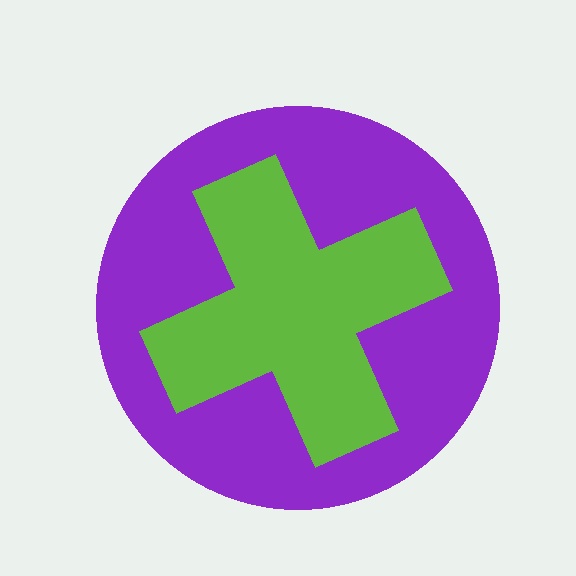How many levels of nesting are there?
2.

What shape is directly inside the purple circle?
The lime cross.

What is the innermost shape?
The lime cross.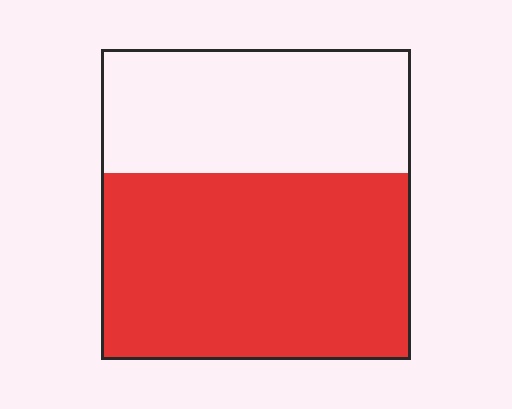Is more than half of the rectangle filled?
Yes.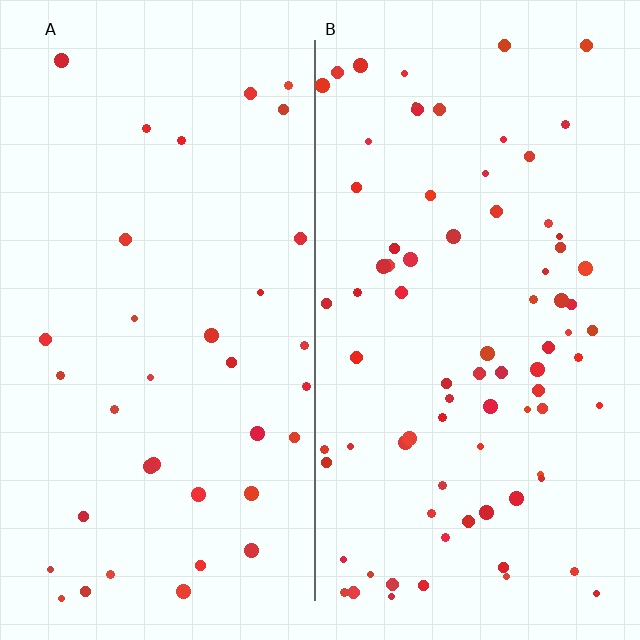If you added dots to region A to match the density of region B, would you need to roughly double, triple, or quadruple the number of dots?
Approximately double.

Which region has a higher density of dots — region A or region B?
B (the right).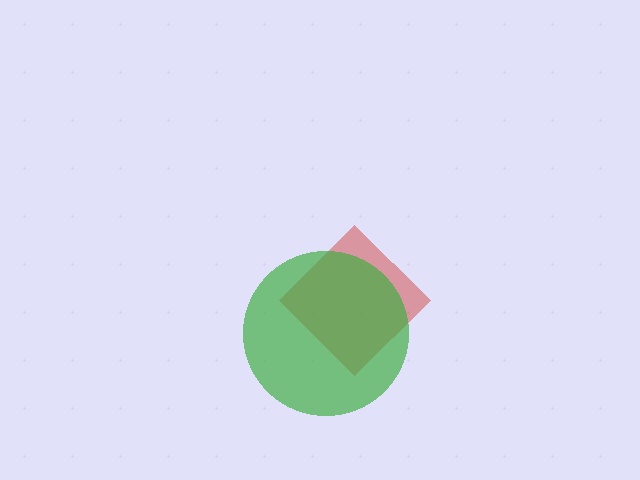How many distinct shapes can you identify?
There are 2 distinct shapes: a red diamond, a green circle.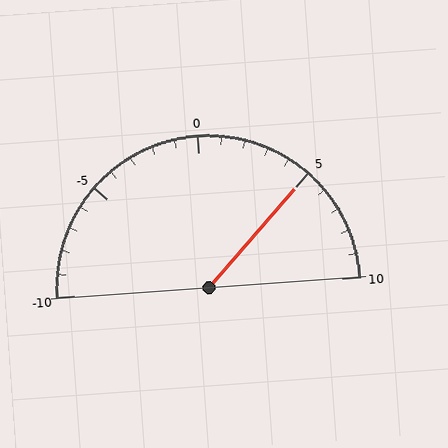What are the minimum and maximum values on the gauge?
The gauge ranges from -10 to 10.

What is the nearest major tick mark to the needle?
The nearest major tick mark is 5.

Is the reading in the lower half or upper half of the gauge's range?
The reading is in the upper half of the range (-10 to 10).